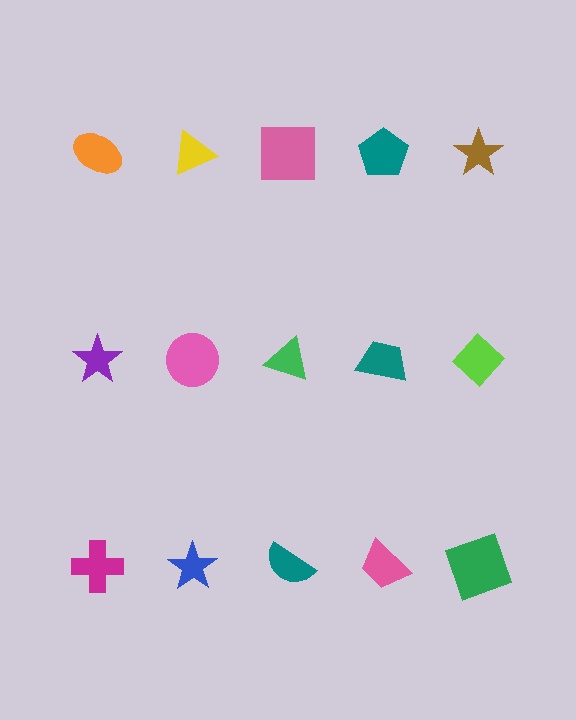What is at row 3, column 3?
A teal semicircle.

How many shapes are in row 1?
5 shapes.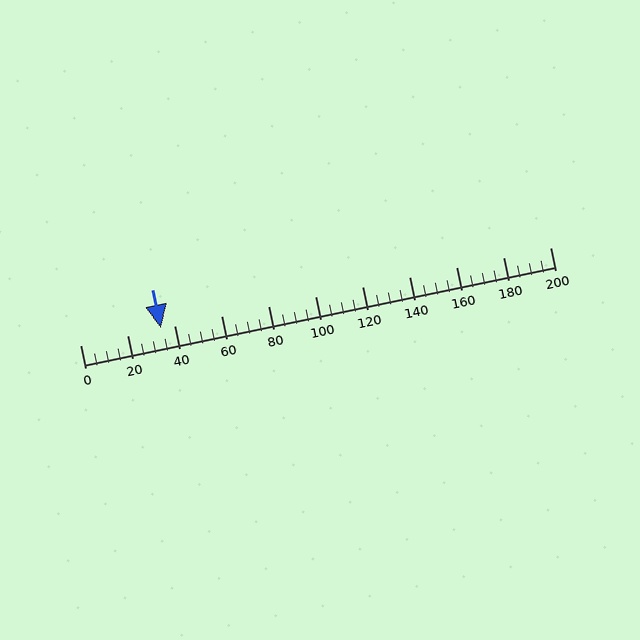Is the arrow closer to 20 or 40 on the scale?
The arrow is closer to 40.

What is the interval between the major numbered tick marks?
The major tick marks are spaced 20 units apart.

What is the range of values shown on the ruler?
The ruler shows values from 0 to 200.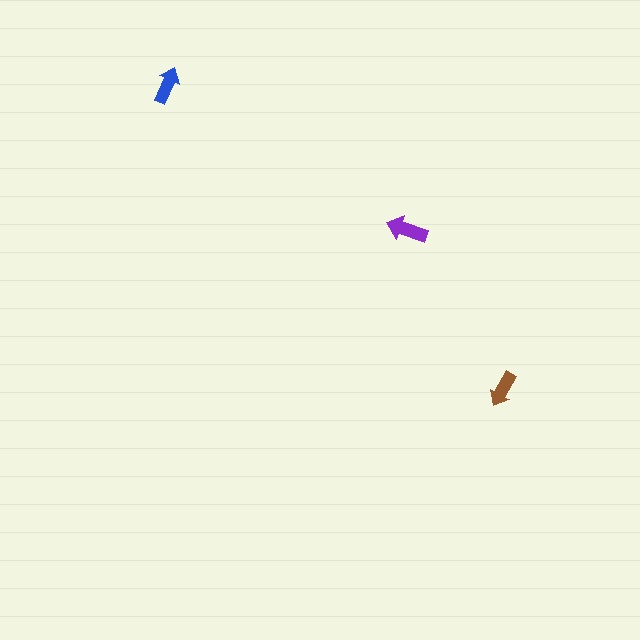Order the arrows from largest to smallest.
the purple one, the blue one, the brown one.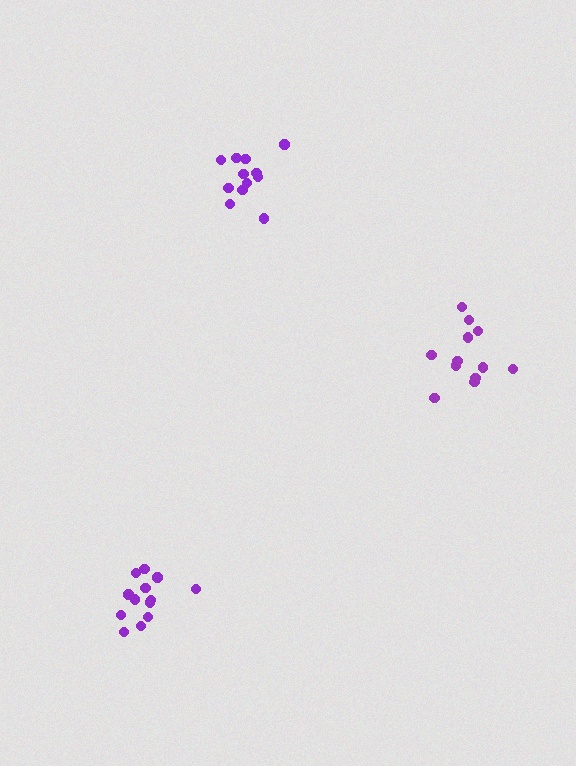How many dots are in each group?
Group 1: 12 dots, Group 2: 13 dots, Group 3: 12 dots (37 total).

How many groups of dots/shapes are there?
There are 3 groups.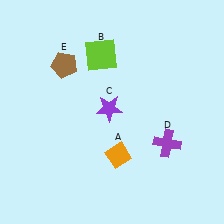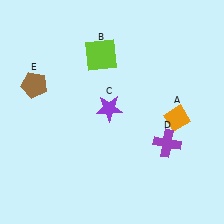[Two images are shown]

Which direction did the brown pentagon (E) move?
The brown pentagon (E) moved left.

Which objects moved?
The objects that moved are: the orange diamond (A), the brown pentagon (E).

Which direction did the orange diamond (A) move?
The orange diamond (A) moved right.